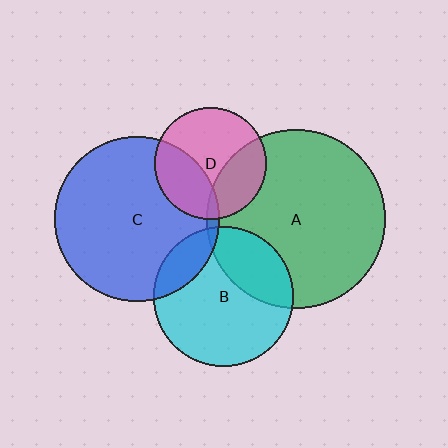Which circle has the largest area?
Circle A (green).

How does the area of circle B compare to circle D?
Approximately 1.6 times.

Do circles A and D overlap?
Yes.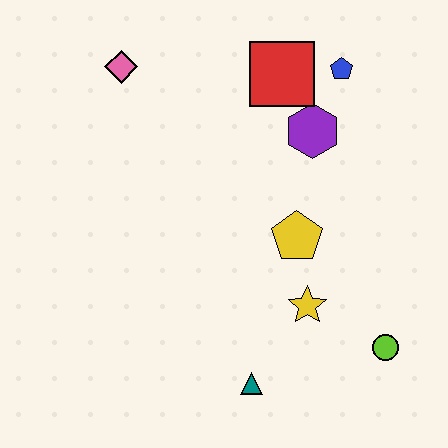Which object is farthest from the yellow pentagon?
The pink diamond is farthest from the yellow pentagon.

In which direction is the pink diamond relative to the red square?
The pink diamond is to the left of the red square.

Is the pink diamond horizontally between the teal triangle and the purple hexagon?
No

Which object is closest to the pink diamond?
The red square is closest to the pink diamond.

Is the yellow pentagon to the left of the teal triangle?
No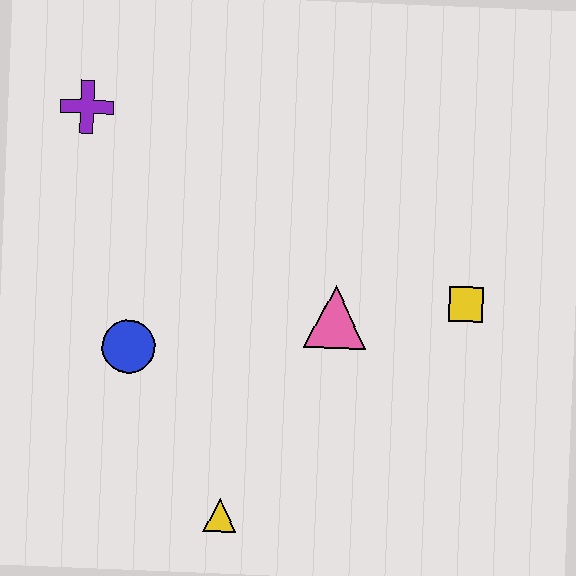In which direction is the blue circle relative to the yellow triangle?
The blue circle is above the yellow triangle.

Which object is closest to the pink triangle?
The yellow square is closest to the pink triangle.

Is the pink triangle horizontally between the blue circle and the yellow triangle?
No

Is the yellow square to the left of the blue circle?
No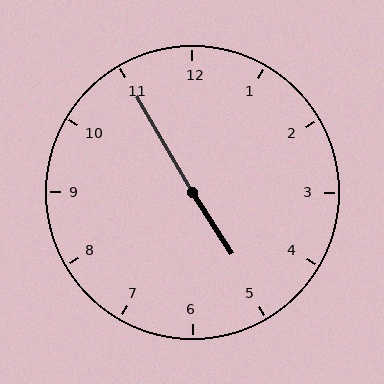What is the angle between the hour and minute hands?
Approximately 178 degrees.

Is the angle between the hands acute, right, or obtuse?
It is obtuse.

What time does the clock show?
4:55.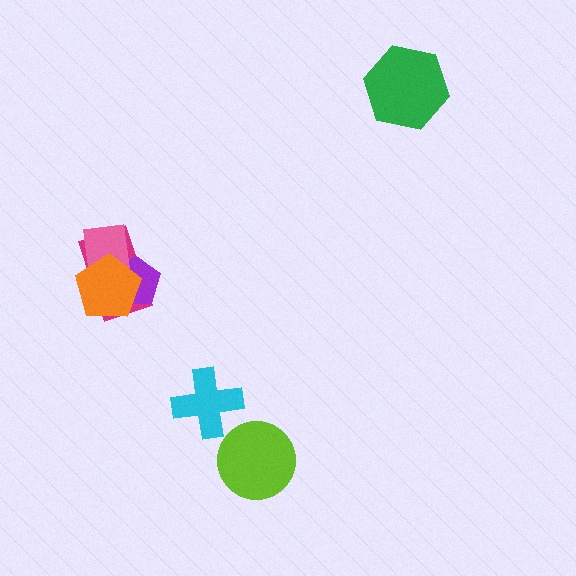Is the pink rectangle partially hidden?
Yes, it is partially covered by another shape.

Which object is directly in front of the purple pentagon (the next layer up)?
The pink rectangle is directly in front of the purple pentagon.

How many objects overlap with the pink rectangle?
3 objects overlap with the pink rectangle.